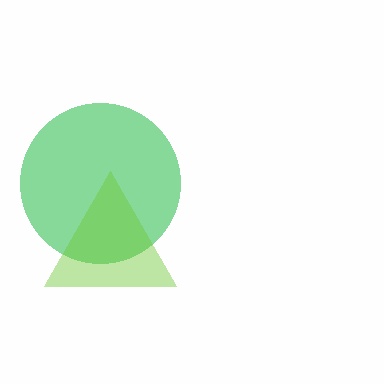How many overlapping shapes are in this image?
There are 2 overlapping shapes in the image.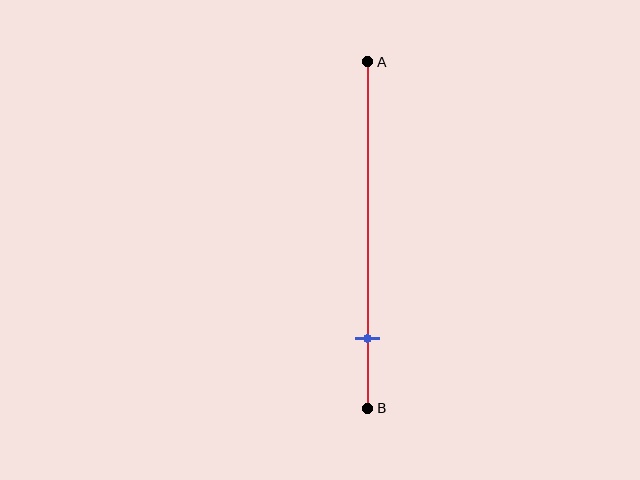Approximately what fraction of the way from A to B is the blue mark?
The blue mark is approximately 80% of the way from A to B.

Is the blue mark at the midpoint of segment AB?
No, the mark is at about 80% from A, not at the 50% midpoint.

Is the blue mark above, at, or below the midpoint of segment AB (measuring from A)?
The blue mark is below the midpoint of segment AB.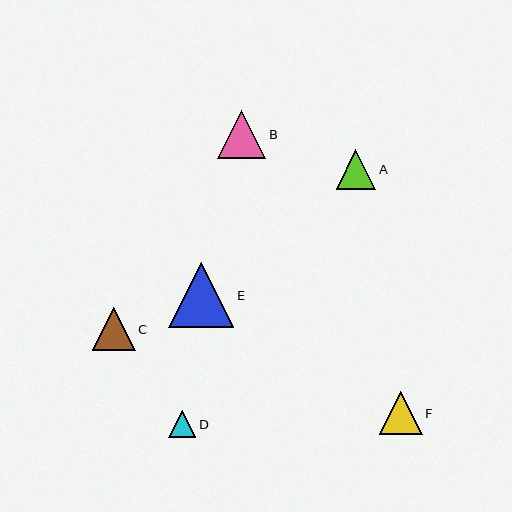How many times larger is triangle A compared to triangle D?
Triangle A is approximately 1.4 times the size of triangle D.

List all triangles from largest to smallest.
From largest to smallest: E, B, F, C, A, D.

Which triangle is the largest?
Triangle E is the largest with a size of approximately 65 pixels.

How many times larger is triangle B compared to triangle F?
Triangle B is approximately 1.1 times the size of triangle F.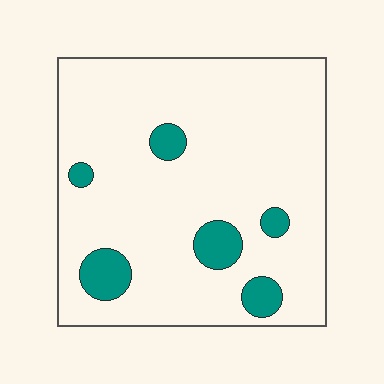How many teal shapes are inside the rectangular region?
6.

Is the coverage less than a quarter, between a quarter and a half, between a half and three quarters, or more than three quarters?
Less than a quarter.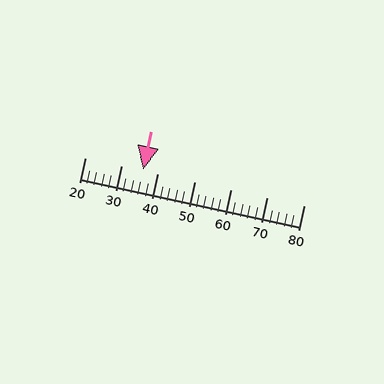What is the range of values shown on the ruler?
The ruler shows values from 20 to 80.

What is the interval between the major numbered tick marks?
The major tick marks are spaced 10 units apart.